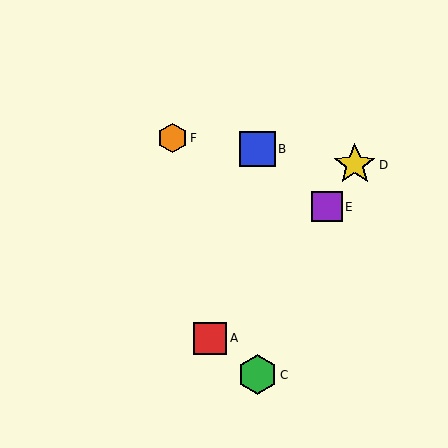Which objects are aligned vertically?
Objects B, C are aligned vertically.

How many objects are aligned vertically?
2 objects (B, C) are aligned vertically.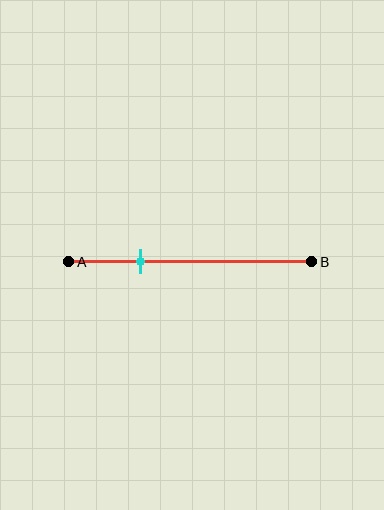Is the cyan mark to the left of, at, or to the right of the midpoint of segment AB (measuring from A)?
The cyan mark is to the left of the midpoint of segment AB.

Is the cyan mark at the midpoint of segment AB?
No, the mark is at about 30% from A, not at the 50% midpoint.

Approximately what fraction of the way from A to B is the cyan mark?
The cyan mark is approximately 30% of the way from A to B.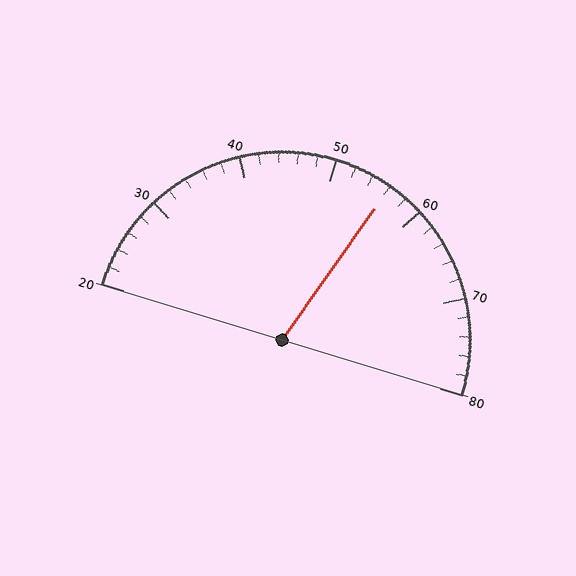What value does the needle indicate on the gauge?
The needle indicates approximately 56.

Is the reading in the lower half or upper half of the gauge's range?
The reading is in the upper half of the range (20 to 80).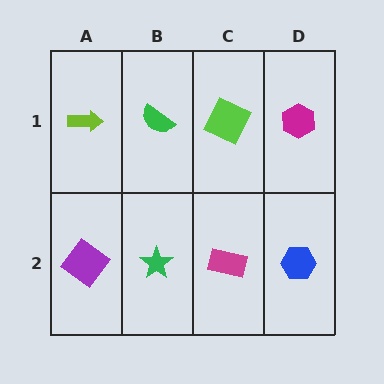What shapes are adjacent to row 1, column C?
A magenta rectangle (row 2, column C), a green semicircle (row 1, column B), a magenta hexagon (row 1, column D).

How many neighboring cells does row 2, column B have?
3.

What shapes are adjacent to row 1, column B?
A green star (row 2, column B), a lime arrow (row 1, column A), a lime square (row 1, column C).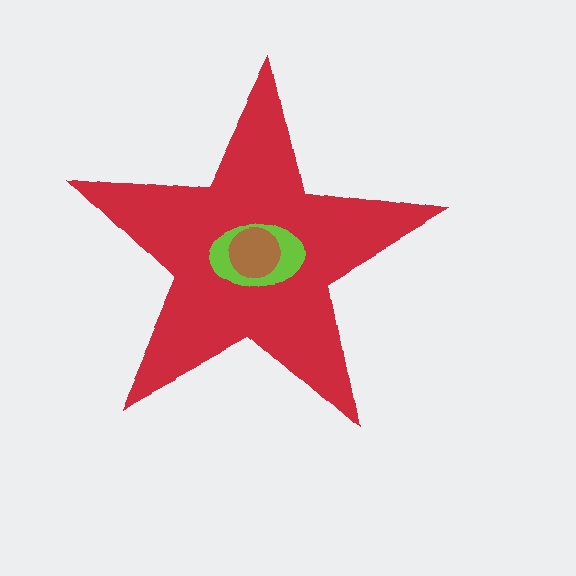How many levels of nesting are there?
3.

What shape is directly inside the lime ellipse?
The brown circle.